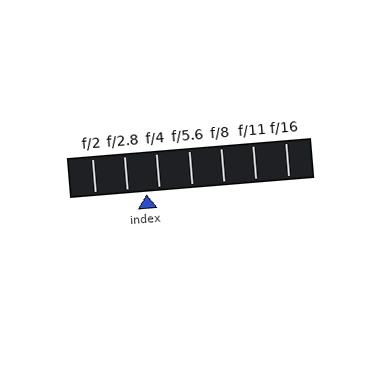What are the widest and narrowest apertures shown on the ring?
The widest aperture shown is f/2 and the narrowest is f/16.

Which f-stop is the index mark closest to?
The index mark is closest to f/4.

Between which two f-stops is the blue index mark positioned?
The index mark is between f/2.8 and f/4.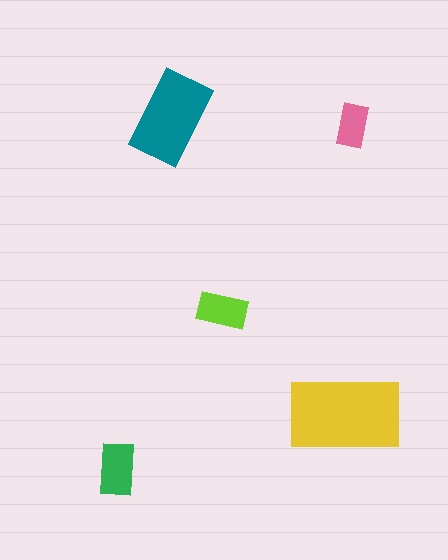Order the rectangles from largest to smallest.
the yellow one, the teal one, the green one, the lime one, the pink one.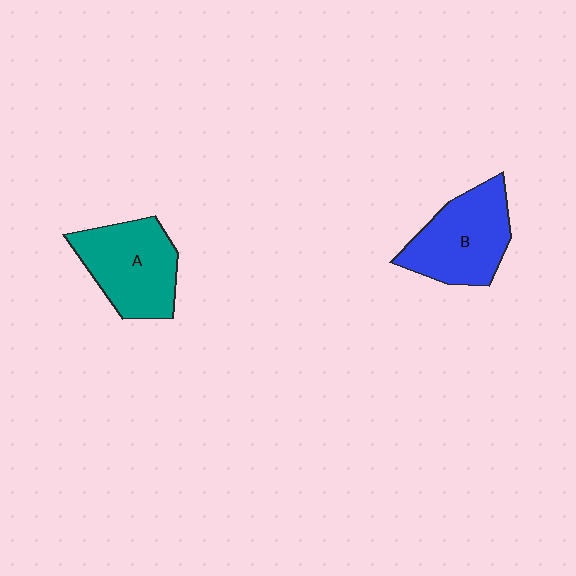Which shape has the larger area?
Shape A (teal).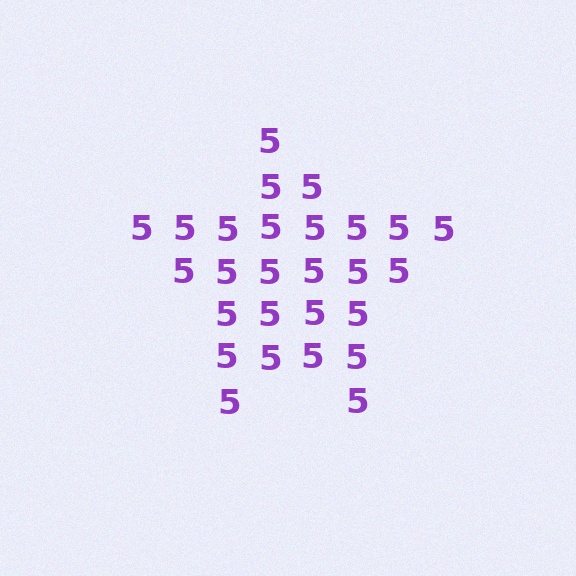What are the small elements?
The small elements are digit 5's.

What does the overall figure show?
The overall figure shows a star.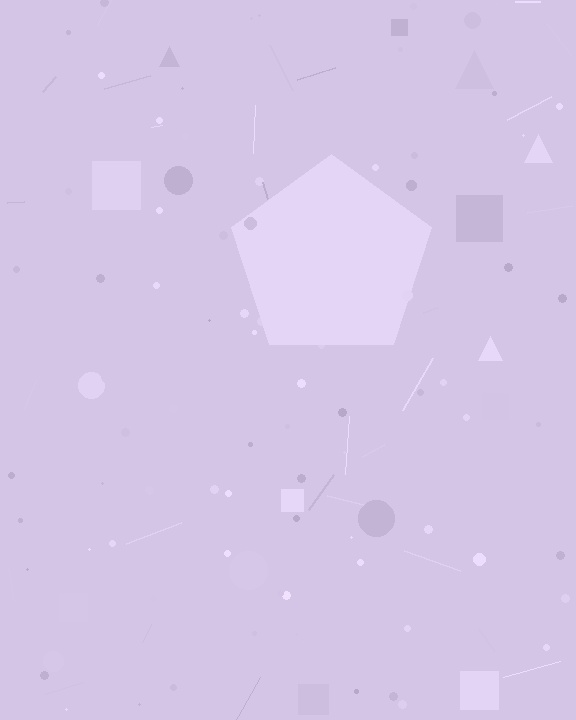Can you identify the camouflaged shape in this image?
The camouflaged shape is a pentagon.